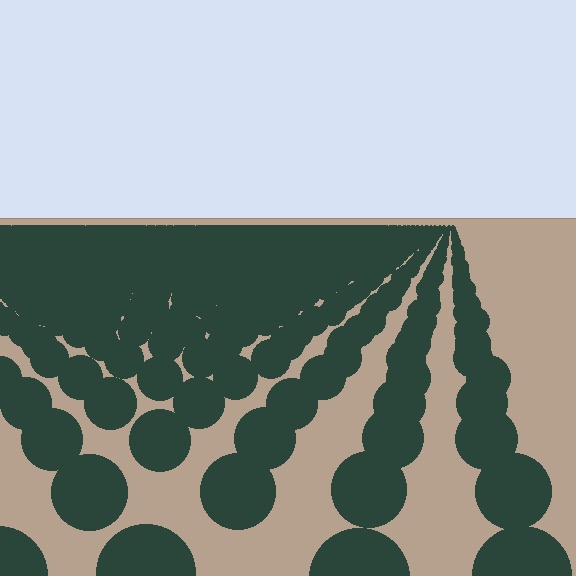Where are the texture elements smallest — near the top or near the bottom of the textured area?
Near the top.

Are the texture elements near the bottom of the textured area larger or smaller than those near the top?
Larger. Near the bottom, elements are closer to the viewer and appear at a bigger on-screen size.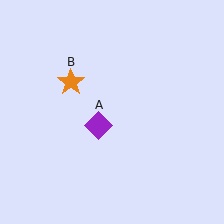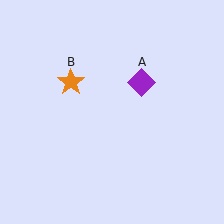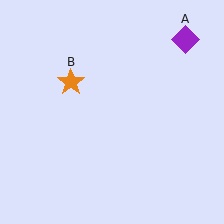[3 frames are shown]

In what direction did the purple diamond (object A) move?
The purple diamond (object A) moved up and to the right.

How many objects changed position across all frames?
1 object changed position: purple diamond (object A).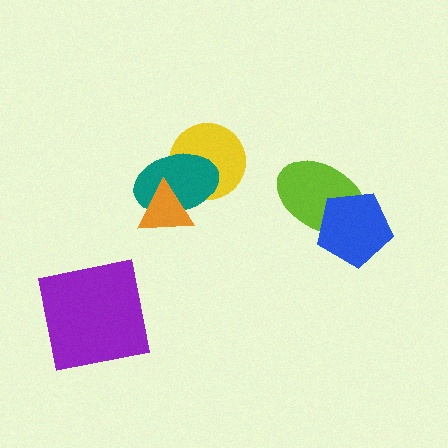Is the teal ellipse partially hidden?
Yes, it is partially covered by another shape.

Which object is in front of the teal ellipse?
The orange triangle is in front of the teal ellipse.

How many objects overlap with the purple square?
0 objects overlap with the purple square.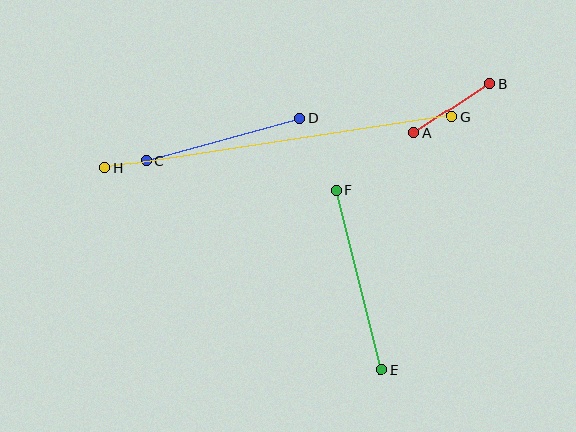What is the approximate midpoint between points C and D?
The midpoint is at approximately (223, 139) pixels.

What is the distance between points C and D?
The distance is approximately 159 pixels.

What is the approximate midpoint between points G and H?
The midpoint is at approximately (278, 142) pixels.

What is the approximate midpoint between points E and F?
The midpoint is at approximately (359, 280) pixels.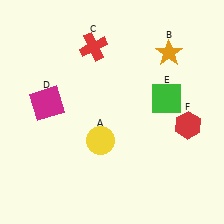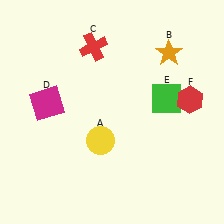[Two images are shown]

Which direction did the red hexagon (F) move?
The red hexagon (F) moved up.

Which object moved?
The red hexagon (F) moved up.